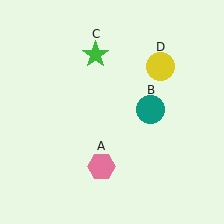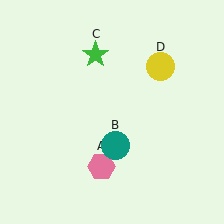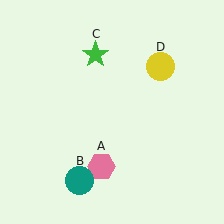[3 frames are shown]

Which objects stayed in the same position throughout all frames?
Pink hexagon (object A) and green star (object C) and yellow circle (object D) remained stationary.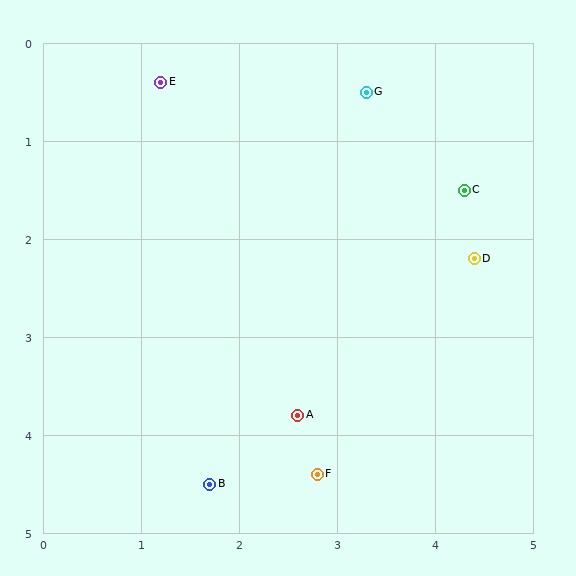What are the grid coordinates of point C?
Point C is at approximately (4.3, 1.5).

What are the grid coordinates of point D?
Point D is at approximately (4.4, 2.2).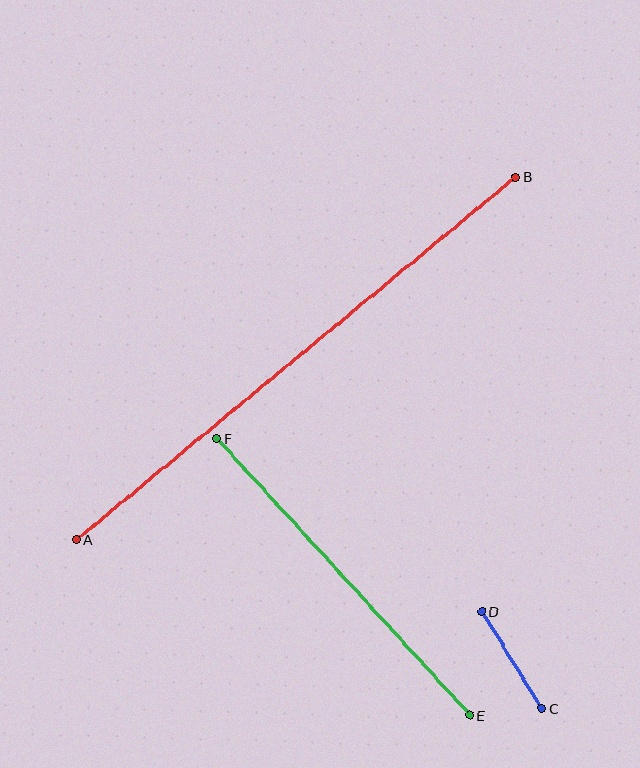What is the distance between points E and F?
The distance is approximately 375 pixels.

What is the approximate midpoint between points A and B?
The midpoint is at approximately (296, 358) pixels.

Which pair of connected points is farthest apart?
Points A and B are farthest apart.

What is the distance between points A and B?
The distance is approximately 570 pixels.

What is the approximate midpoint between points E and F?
The midpoint is at approximately (343, 577) pixels.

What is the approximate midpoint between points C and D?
The midpoint is at approximately (511, 660) pixels.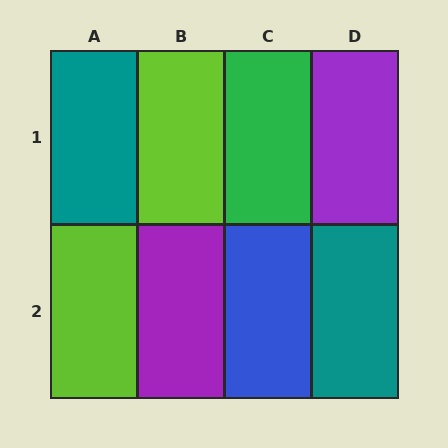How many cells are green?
1 cell is green.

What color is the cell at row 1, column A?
Teal.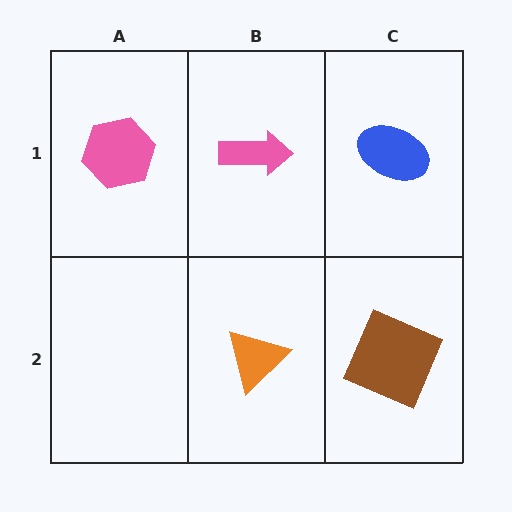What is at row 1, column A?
A pink hexagon.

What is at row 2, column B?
An orange triangle.